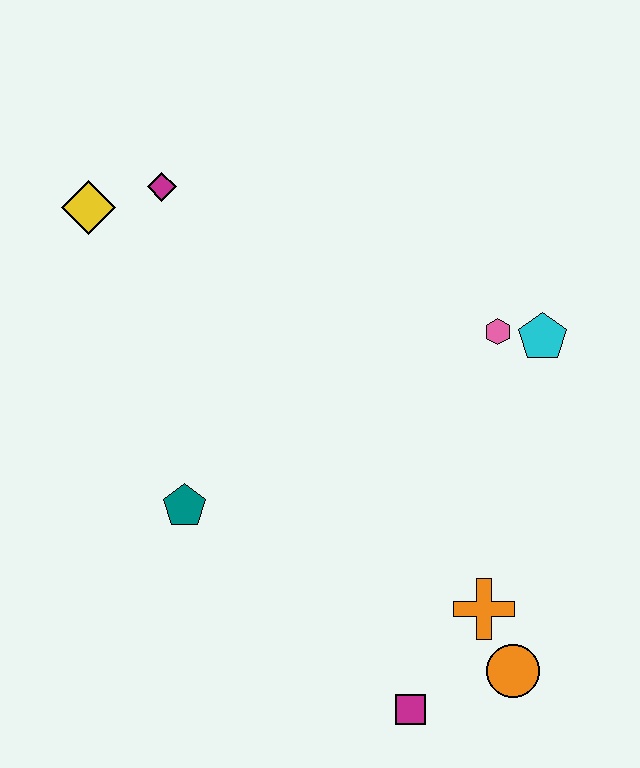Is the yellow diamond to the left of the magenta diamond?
Yes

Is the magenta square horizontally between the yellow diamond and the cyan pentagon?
Yes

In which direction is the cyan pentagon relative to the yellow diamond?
The cyan pentagon is to the right of the yellow diamond.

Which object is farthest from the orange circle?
The yellow diamond is farthest from the orange circle.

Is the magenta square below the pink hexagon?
Yes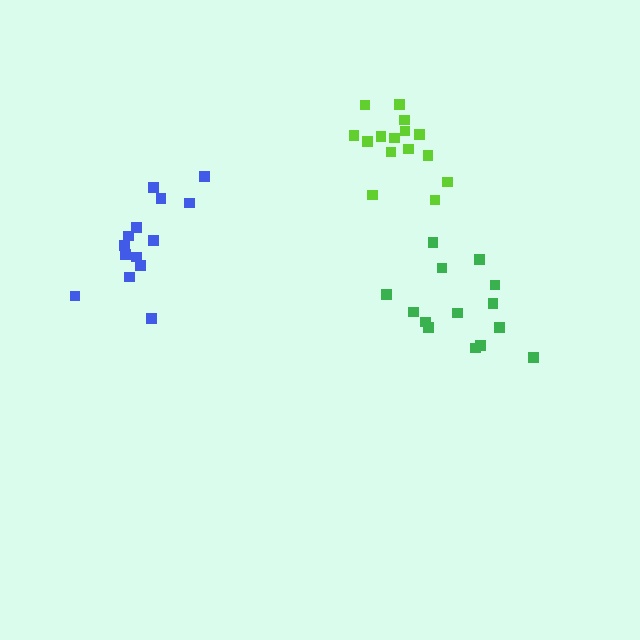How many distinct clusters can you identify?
There are 3 distinct clusters.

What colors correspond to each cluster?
The clusters are colored: lime, green, blue.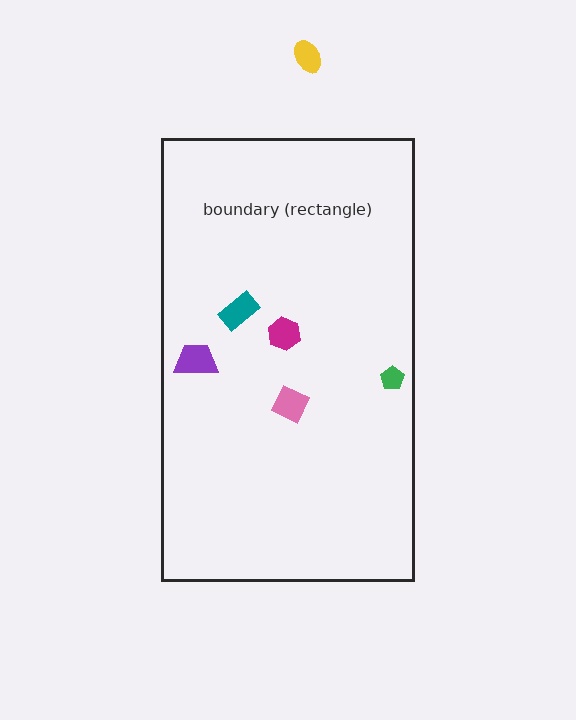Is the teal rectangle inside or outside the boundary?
Inside.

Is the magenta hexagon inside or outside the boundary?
Inside.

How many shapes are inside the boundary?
5 inside, 1 outside.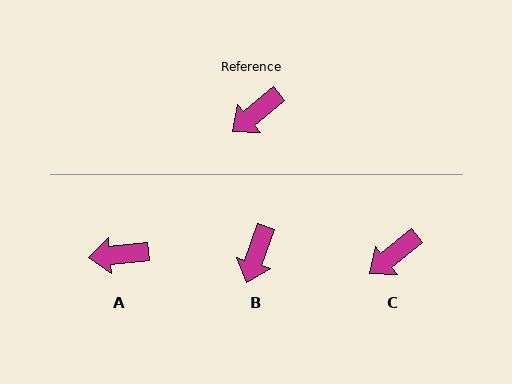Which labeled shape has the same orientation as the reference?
C.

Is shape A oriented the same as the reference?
No, it is off by about 34 degrees.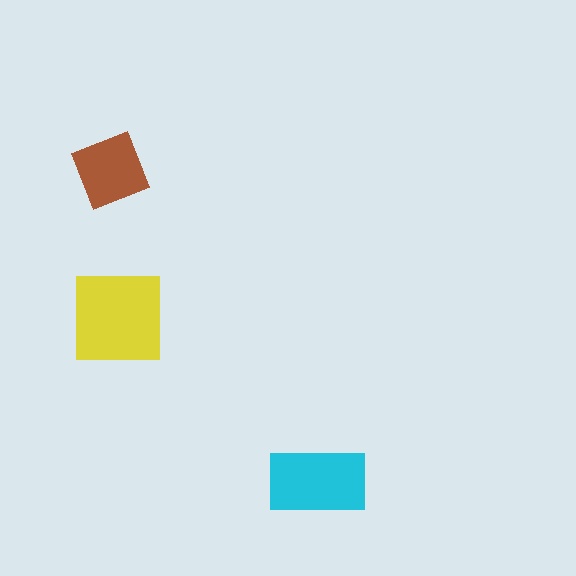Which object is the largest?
The yellow square.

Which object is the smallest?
The brown diamond.